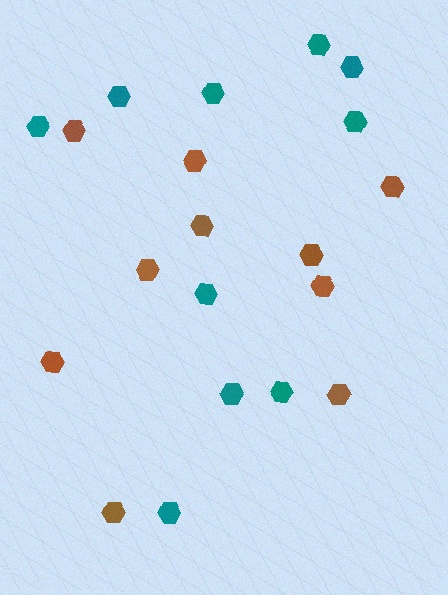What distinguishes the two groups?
There are 2 groups: one group of teal hexagons (10) and one group of brown hexagons (10).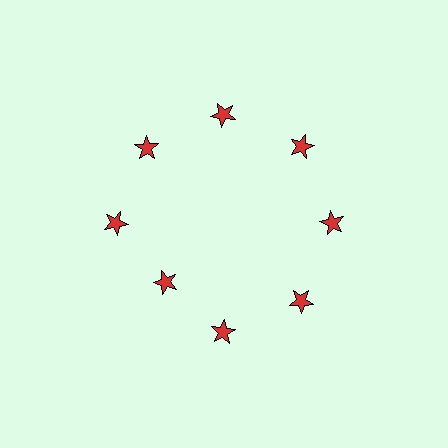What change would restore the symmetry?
The symmetry would be restored by moving it outward, back onto the ring so that all 8 stars sit at equal angles and equal distance from the center.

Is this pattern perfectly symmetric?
No. The 8 red stars are arranged in a ring, but one element near the 8 o'clock position is pulled inward toward the center, breaking the 8-fold rotational symmetry.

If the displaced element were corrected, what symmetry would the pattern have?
It would have 8-fold rotational symmetry — the pattern would map onto itself every 45 degrees.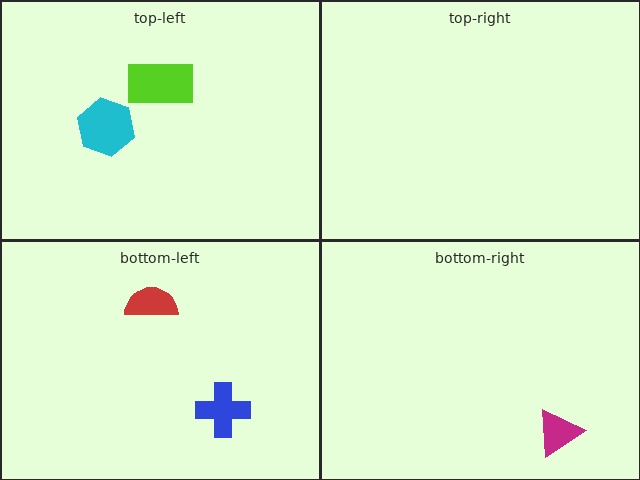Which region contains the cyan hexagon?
The top-left region.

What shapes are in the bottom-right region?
The magenta triangle.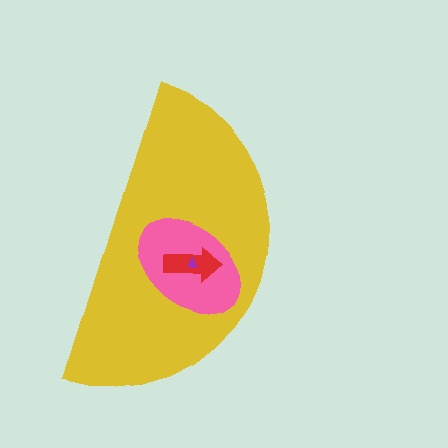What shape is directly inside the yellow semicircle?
The pink ellipse.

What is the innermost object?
The purple triangle.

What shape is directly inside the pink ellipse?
The red arrow.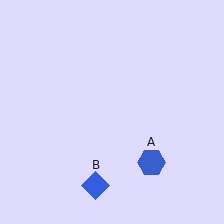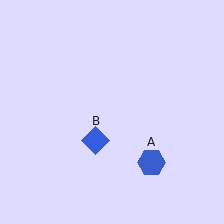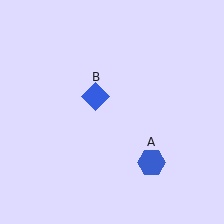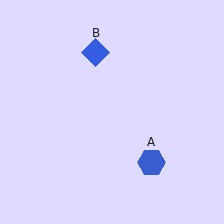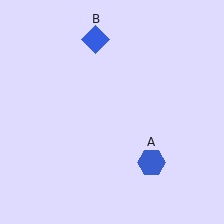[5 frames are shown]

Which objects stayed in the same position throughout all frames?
Blue hexagon (object A) remained stationary.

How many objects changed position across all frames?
1 object changed position: blue diamond (object B).